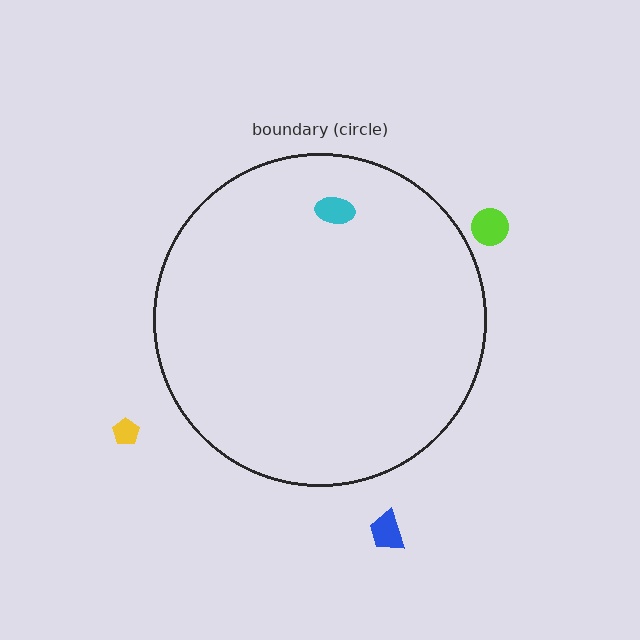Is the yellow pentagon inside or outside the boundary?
Outside.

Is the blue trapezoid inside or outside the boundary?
Outside.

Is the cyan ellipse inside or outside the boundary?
Inside.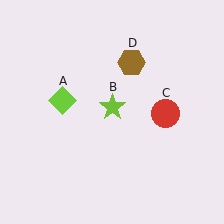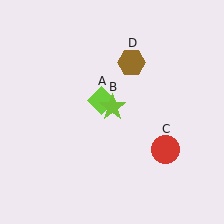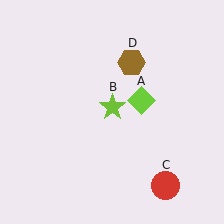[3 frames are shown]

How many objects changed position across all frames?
2 objects changed position: lime diamond (object A), red circle (object C).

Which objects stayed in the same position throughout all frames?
Lime star (object B) and brown hexagon (object D) remained stationary.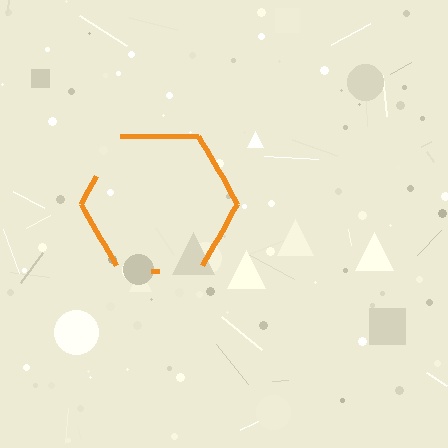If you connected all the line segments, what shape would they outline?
They would outline a hexagon.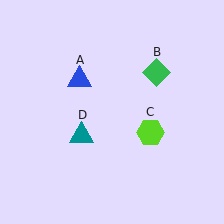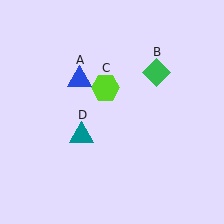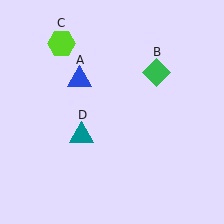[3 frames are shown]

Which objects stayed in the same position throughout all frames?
Blue triangle (object A) and green diamond (object B) and teal triangle (object D) remained stationary.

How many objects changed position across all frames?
1 object changed position: lime hexagon (object C).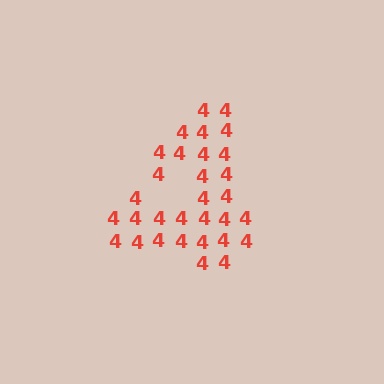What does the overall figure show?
The overall figure shows the digit 4.